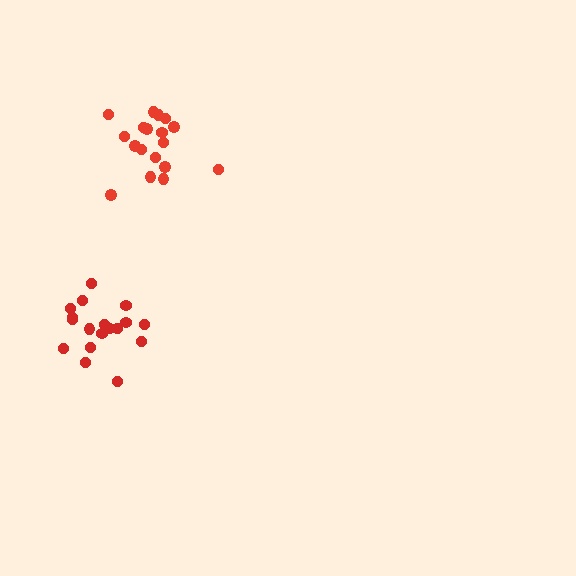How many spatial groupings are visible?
There are 2 spatial groupings.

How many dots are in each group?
Group 1: 18 dots, Group 2: 18 dots (36 total).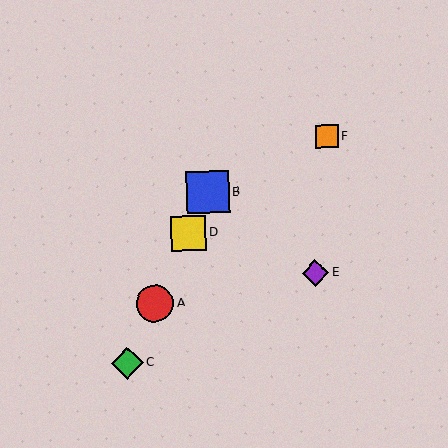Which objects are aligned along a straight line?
Objects A, B, C, D are aligned along a straight line.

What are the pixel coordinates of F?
Object F is at (327, 136).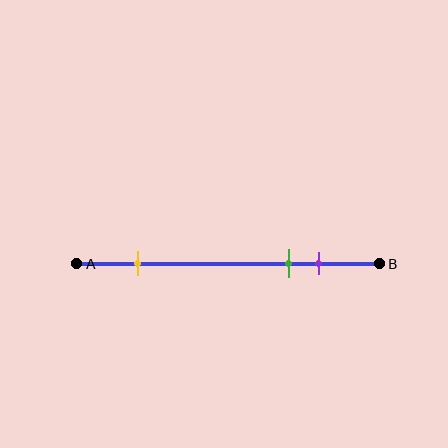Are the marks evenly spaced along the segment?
No, the marks are not evenly spaced.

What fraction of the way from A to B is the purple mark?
The purple mark is approximately 80% (0.8) of the way from A to B.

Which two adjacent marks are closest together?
The green and purple marks are the closest adjacent pair.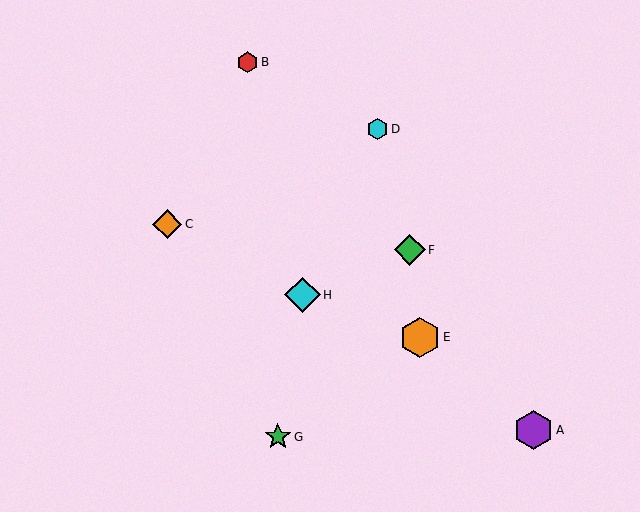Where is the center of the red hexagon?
The center of the red hexagon is at (248, 62).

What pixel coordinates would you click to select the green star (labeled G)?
Click at (278, 437) to select the green star G.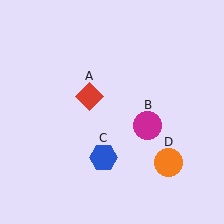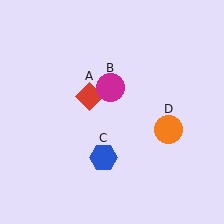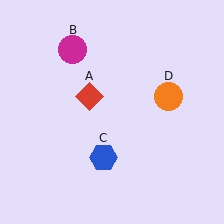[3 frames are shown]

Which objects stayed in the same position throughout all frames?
Red diamond (object A) and blue hexagon (object C) remained stationary.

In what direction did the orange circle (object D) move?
The orange circle (object D) moved up.